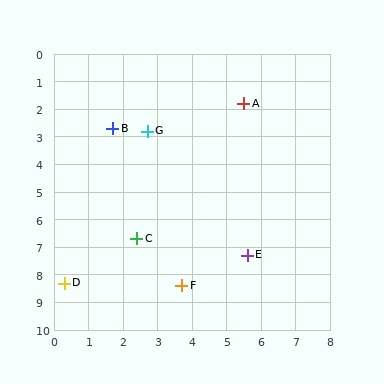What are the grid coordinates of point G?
Point G is at approximately (2.7, 2.8).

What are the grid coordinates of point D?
Point D is at approximately (0.3, 8.3).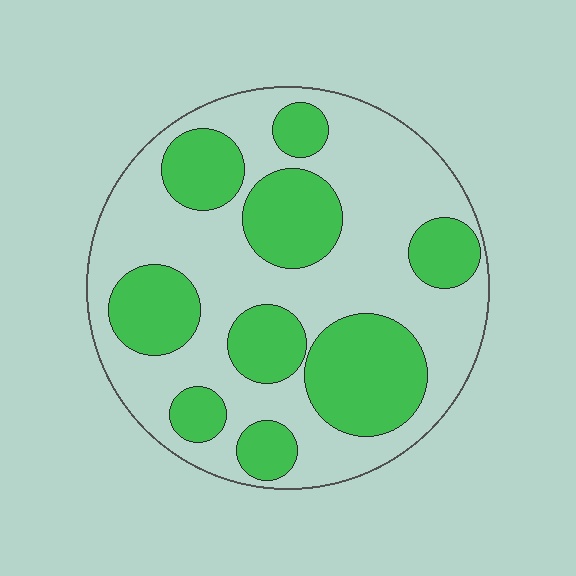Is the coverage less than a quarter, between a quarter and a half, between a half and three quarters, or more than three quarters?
Between a quarter and a half.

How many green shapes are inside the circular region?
9.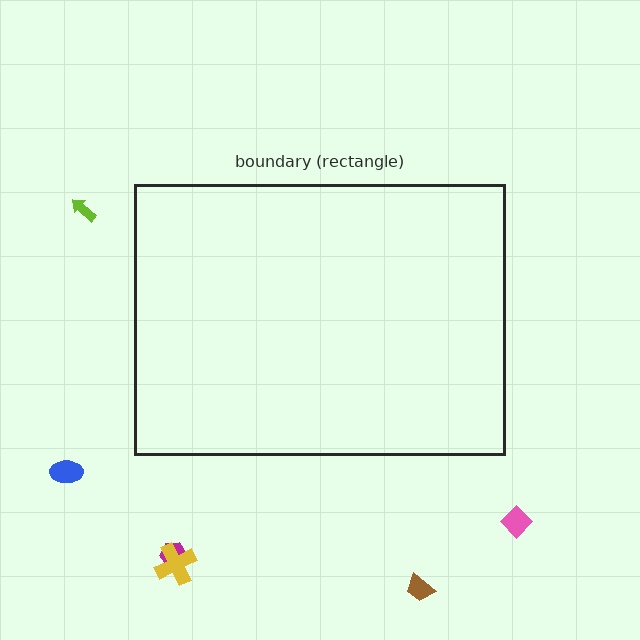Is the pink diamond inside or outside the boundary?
Outside.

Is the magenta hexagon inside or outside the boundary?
Outside.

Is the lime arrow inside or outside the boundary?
Outside.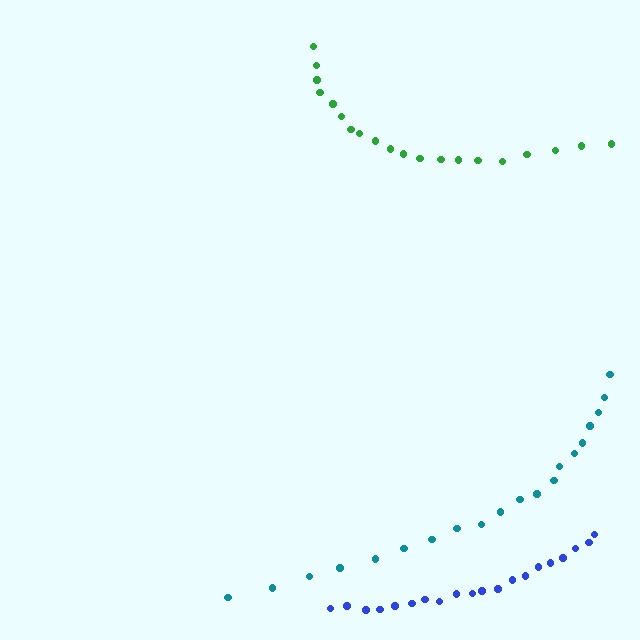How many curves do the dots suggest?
There are 3 distinct paths.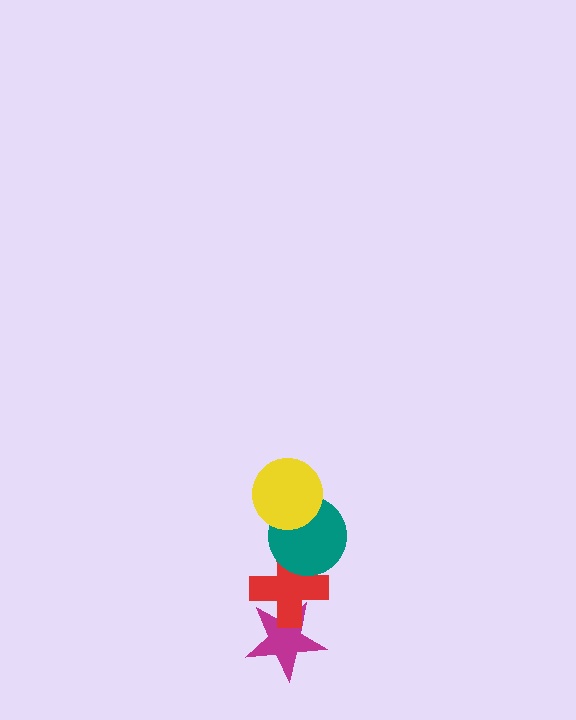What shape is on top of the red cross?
The teal circle is on top of the red cross.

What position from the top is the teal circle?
The teal circle is 2nd from the top.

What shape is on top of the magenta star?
The red cross is on top of the magenta star.